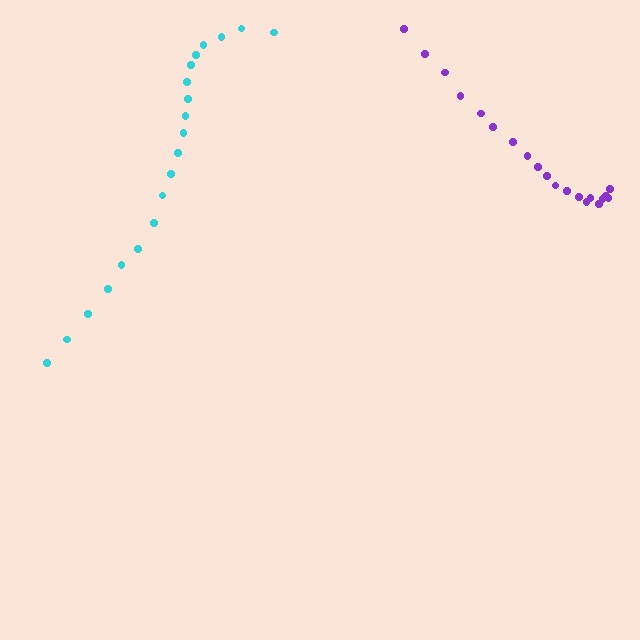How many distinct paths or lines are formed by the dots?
There are 2 distinct paths.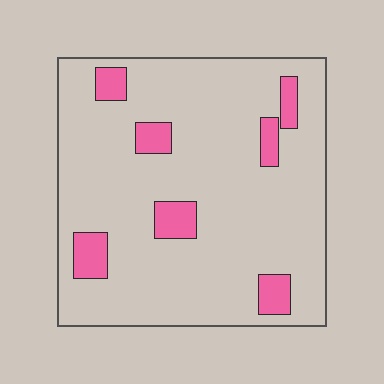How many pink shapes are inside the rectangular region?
7.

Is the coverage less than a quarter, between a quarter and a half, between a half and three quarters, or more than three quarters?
Less than a quarter.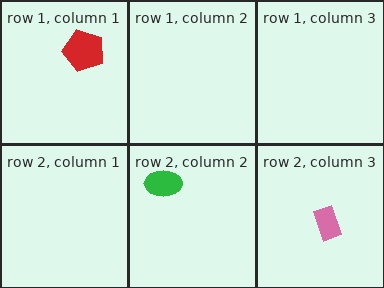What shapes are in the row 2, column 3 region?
The pink rectangle.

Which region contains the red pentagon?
The row 1, column 1 region.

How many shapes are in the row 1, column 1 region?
1.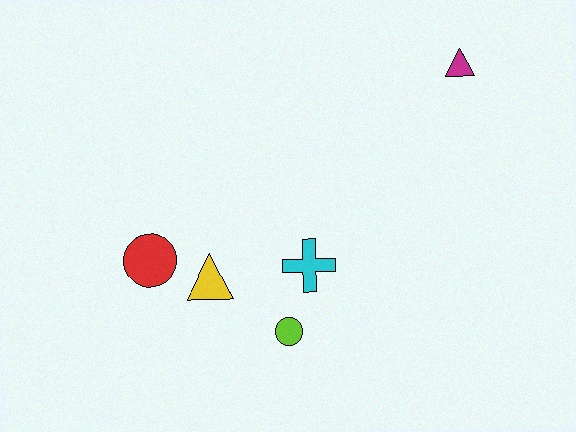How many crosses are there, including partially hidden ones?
There is 1 cross.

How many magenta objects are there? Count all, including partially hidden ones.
There is 1 magenta object.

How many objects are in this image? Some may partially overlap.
There are 5 objects.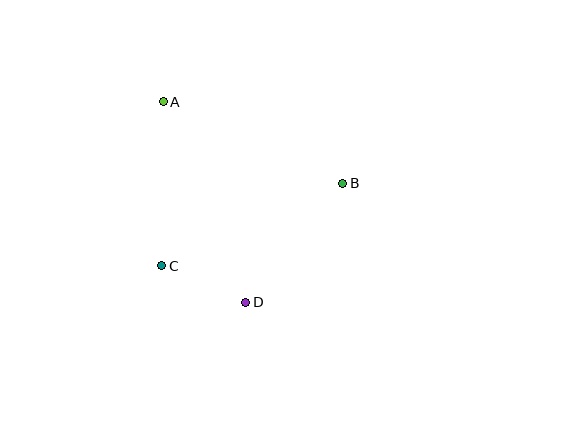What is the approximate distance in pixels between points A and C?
The distance between A and C is approximately 164 pixels.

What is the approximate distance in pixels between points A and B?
The distance between A and B is approximately 197 pixels.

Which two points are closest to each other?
Points C and D are closest to each other.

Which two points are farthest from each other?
Points A and D are farthest from each other.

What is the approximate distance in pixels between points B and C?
The distance between B and C is approximately 199 pixels.